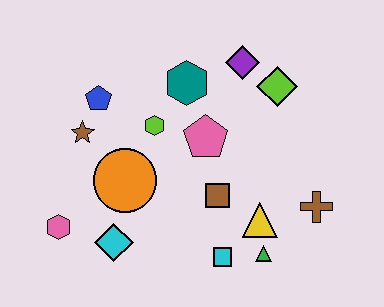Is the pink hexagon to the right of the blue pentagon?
No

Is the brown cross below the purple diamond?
Yes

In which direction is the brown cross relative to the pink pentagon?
The brown cross is to the right of the pink pentagon.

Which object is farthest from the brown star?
The brown cross is farthest from the brown star.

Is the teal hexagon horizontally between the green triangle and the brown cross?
No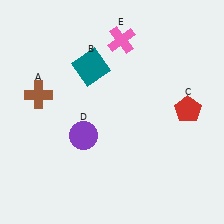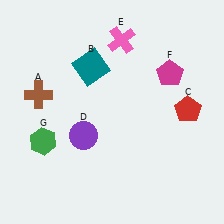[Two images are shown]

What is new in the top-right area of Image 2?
A magenta pentagon (F) was added in the top-right area of Image 2.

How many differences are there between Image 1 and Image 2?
There are 2 differences between the two images.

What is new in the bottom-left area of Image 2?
A green hexagon (G) was added in the bottom-left area of Image 2.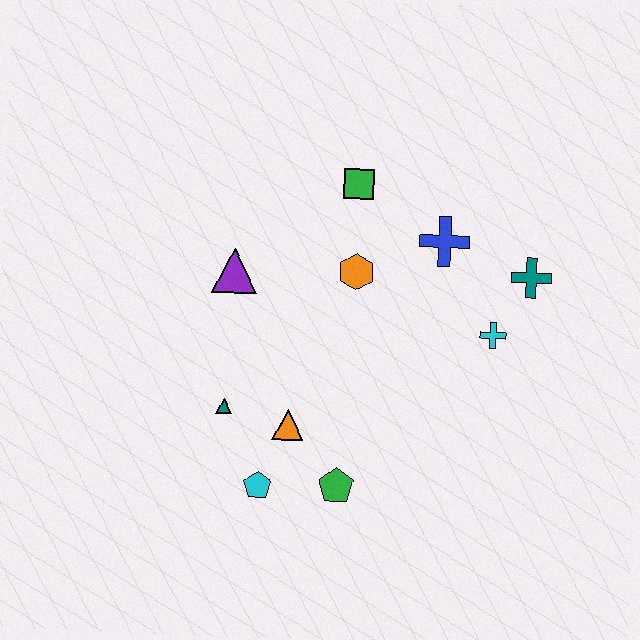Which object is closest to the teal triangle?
The orange triangle is closest to the teal triangle.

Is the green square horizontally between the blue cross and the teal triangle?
Yes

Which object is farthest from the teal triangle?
The teal cross is farthest from the teal triangle.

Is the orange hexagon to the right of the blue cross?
No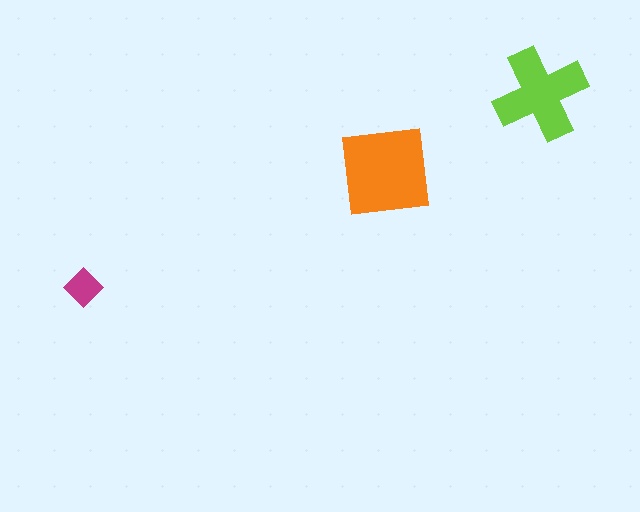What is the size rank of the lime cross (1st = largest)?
2nd.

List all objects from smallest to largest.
The magenta diamond, the lime cross, the orange square.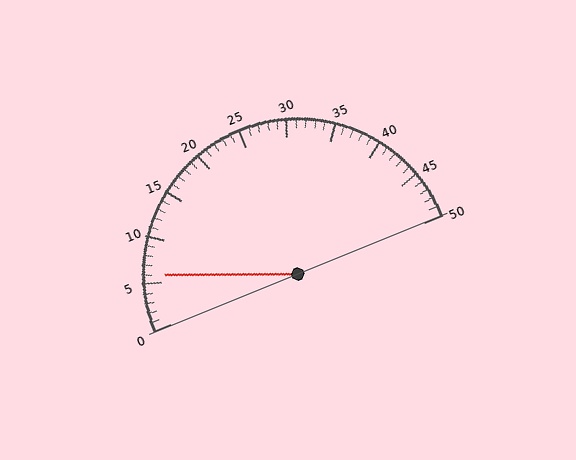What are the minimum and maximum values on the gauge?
The gauge ranges from 0 to 50.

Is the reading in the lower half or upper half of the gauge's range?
The reading is in the lower half of the range (0 to 50).